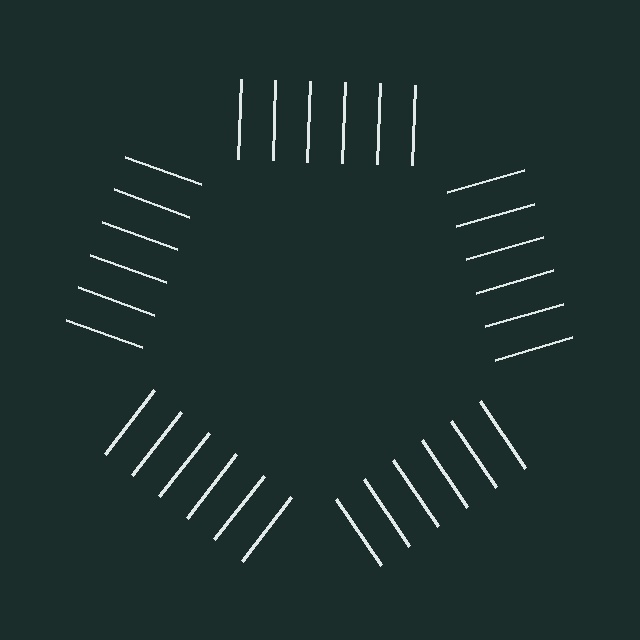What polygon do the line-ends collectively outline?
An illusory pentagon — the line segments terminate on its edges but no continuous stroke is drawn.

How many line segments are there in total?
30 — 6 along each of the 5 edges.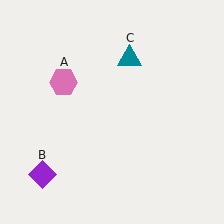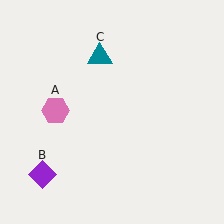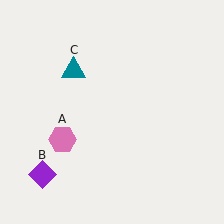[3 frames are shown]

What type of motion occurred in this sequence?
The pink hexagon (object A), teal triangle (object C) rotated counterclockwise around the center of the scene.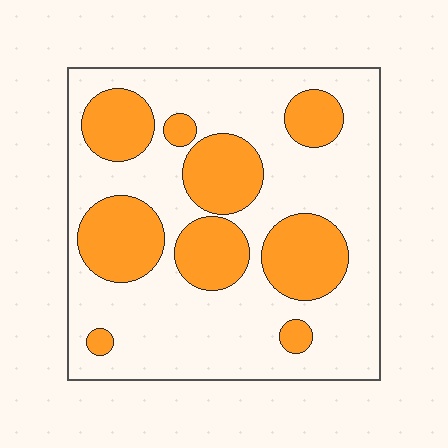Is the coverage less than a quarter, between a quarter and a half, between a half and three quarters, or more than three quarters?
Between a quarter and a half.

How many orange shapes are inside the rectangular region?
9.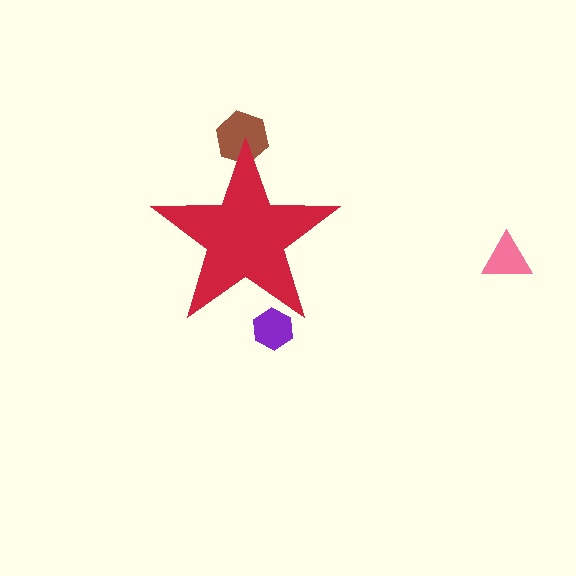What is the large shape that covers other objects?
A red star.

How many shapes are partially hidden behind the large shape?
2 shapes are partially hidden.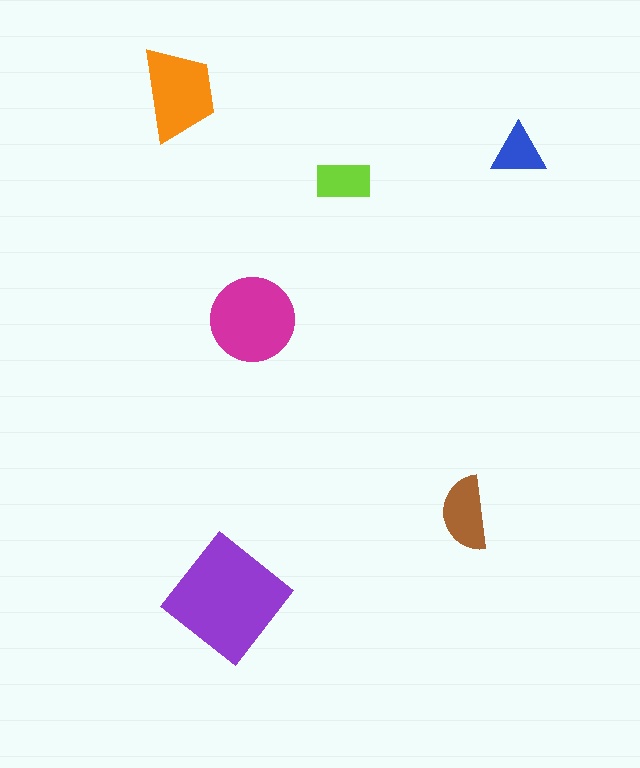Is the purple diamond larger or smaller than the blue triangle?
Larger.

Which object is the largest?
The purple diamond.